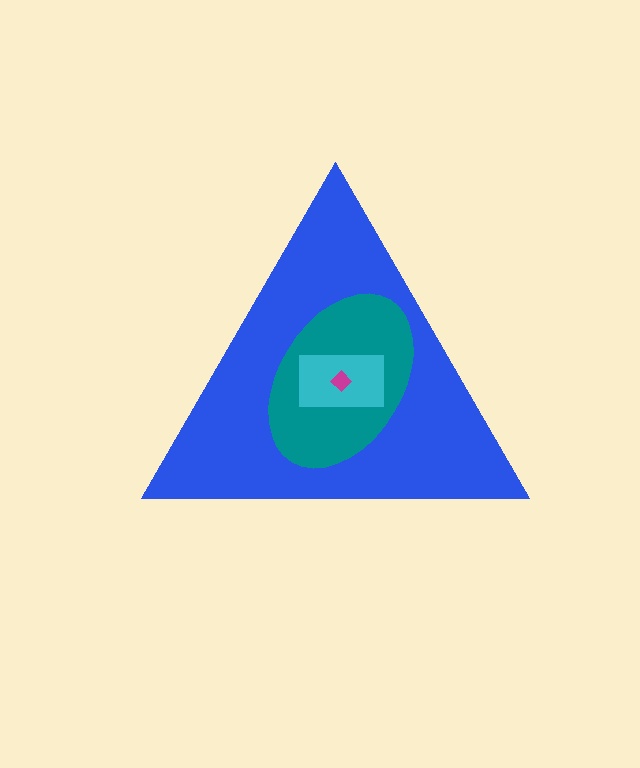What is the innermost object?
The magenta diamond.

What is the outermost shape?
The blue triangle.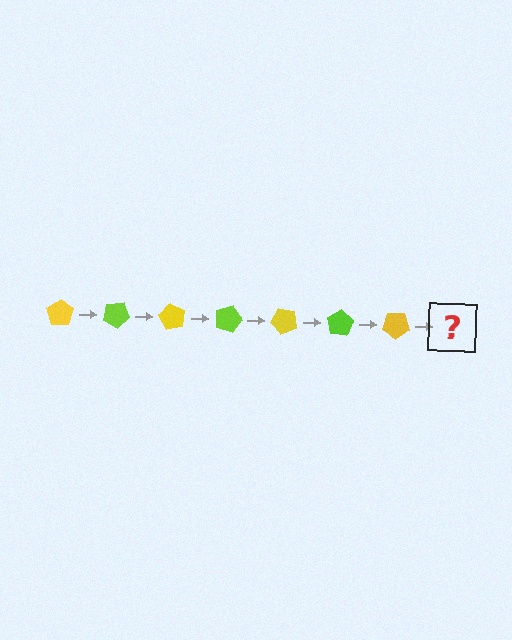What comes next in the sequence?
The next element should be a lime pentagon, rotated 210 degrees from the start.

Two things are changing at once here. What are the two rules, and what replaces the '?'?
The two rules are that it rotates 30 degrees each step and the color cycles through yellow and lime. The '?' should be a lime pentagon, rotated 210 degrees from the start.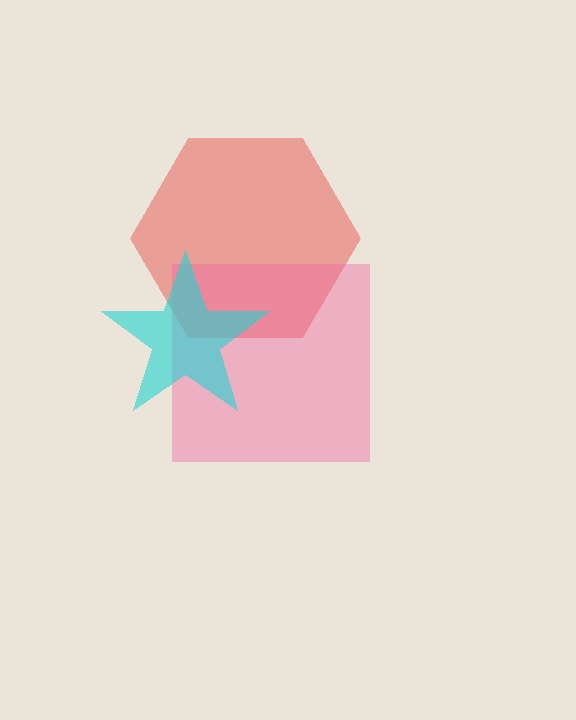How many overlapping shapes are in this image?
There are 3 overlapping shapes in the image.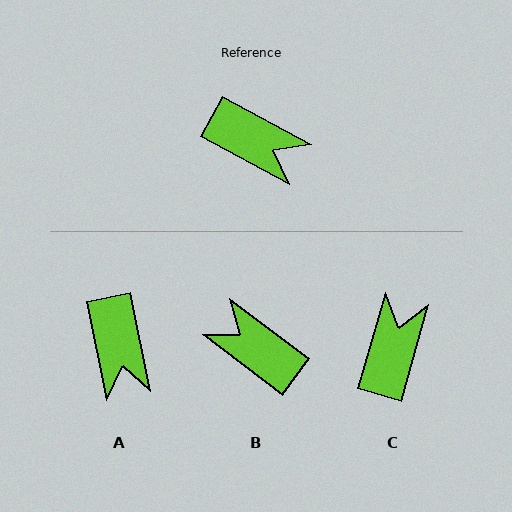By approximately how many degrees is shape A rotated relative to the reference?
Approximately 50 degrees clockwise.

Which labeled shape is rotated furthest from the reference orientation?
B, about 171 degrees away.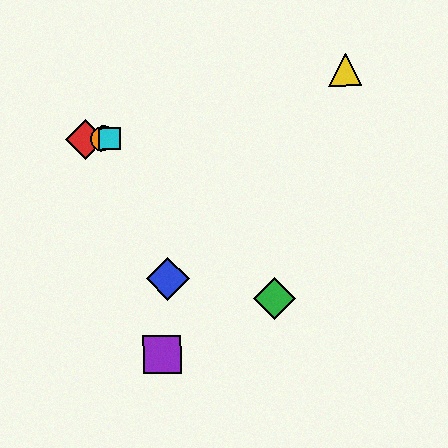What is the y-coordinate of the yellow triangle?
The yellow triangle is at y≈69.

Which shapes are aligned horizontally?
The red diamond, the orange circle, the cyan square are aligned horizontally.